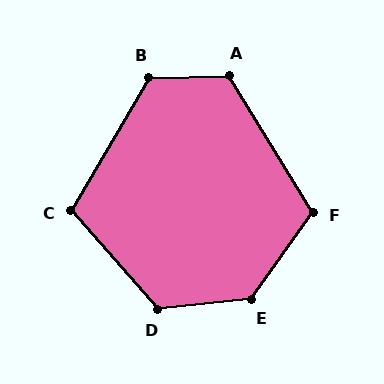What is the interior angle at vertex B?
Approximately 122 degrees (obtuse).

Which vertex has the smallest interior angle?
C, at approximately 108 degrees.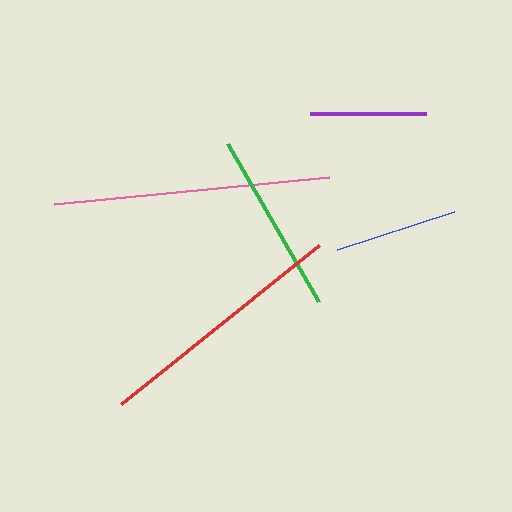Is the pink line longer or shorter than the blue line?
The pink line is longer than the blue line.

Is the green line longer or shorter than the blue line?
The green line is longer than the blue line.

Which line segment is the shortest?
The purple line is the shortest at approximately 116 pixels.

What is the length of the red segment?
The red segment is approximately 254 pixels long.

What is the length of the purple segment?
The purple segment is approximately 116 pixels long.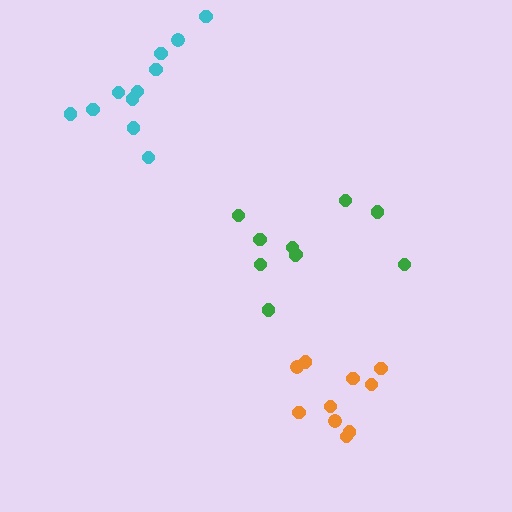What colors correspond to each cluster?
The clusters are colored: orange, cyan, green.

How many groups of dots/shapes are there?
There are 3 groups.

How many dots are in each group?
Group 1: 10 dots, Group 2: 11 dots, Group 3: 10 dots (31 total).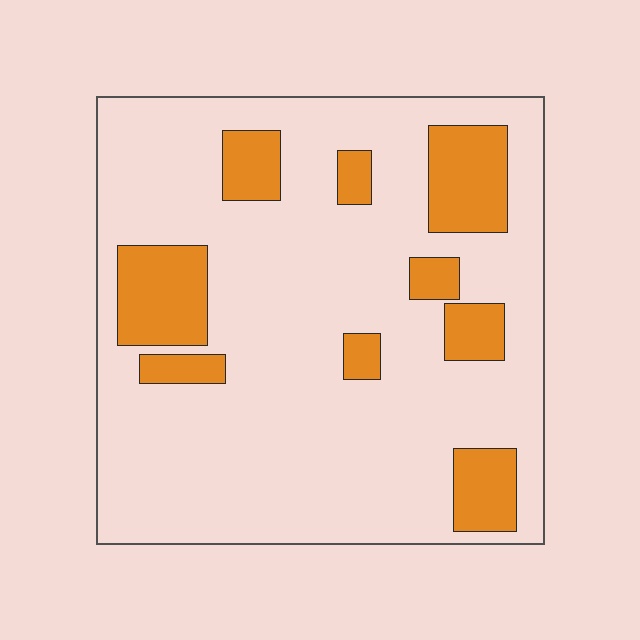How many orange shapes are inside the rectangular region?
9.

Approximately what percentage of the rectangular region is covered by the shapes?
Approximately 20%.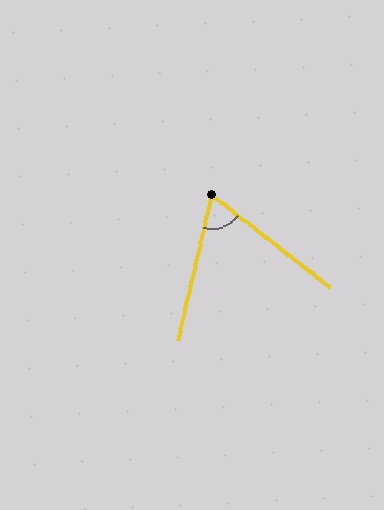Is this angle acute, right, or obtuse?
It is acute.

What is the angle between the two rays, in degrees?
Approximately 65 degrees.